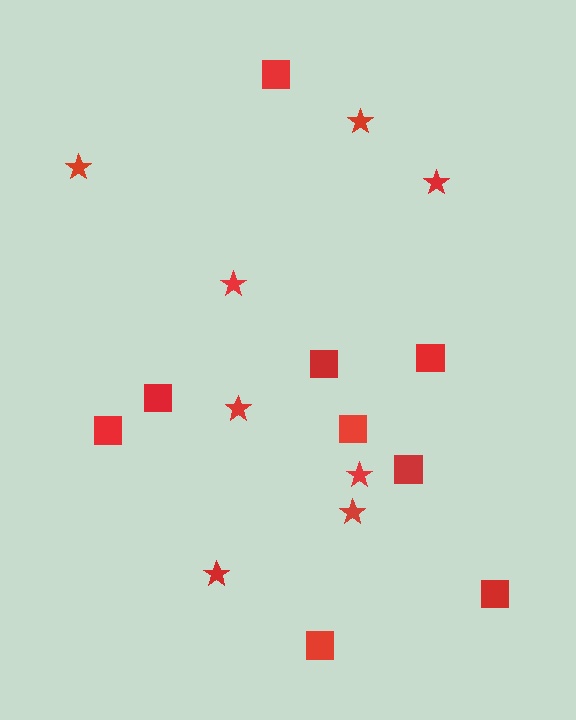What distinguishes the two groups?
There are 2 groups: one group of stars (8) and one group of squares (9).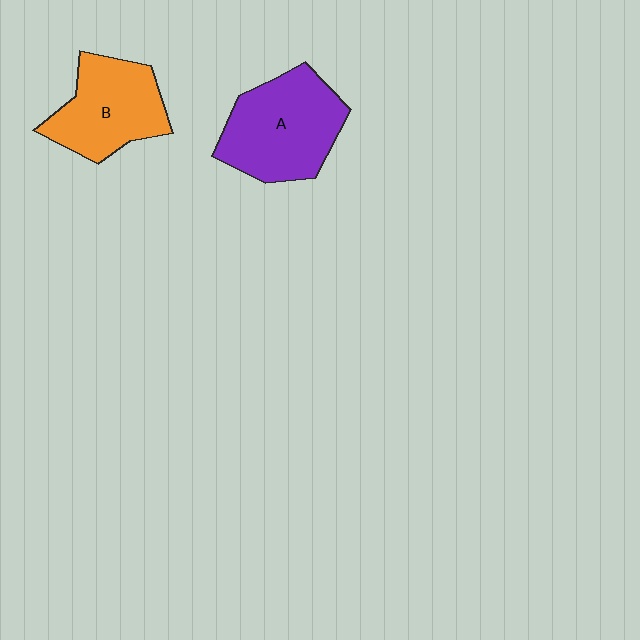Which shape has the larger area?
Shape A (purple).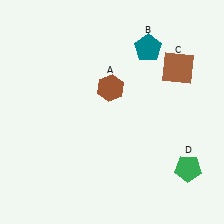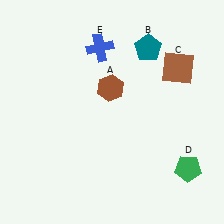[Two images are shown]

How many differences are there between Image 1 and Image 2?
There is 1 difference between the two images.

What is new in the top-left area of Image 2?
A blue cross (E) was added in the top-left area of Image 2.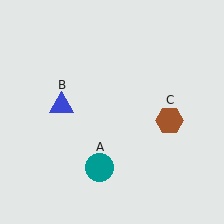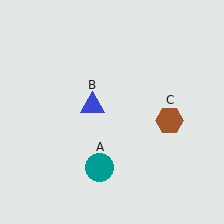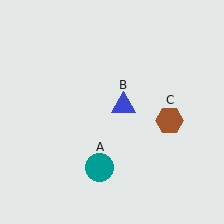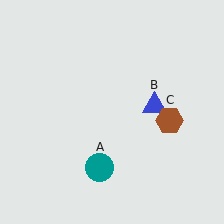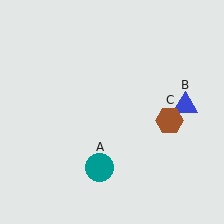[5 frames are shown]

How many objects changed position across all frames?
1 object changed position: blue triangle (object B).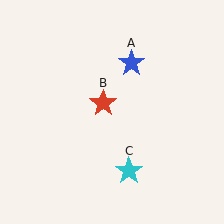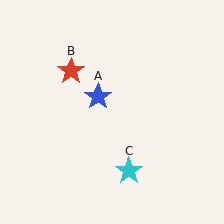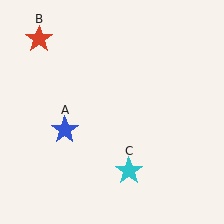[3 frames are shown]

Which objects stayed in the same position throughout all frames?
Cyan star (object C) remained stationary.